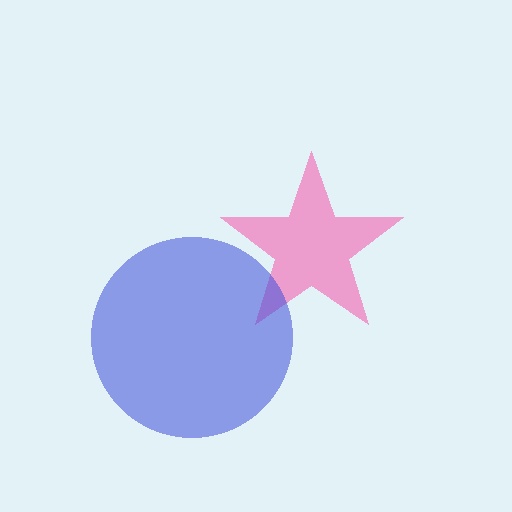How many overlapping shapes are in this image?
There are 2 overlapping shapes in the image.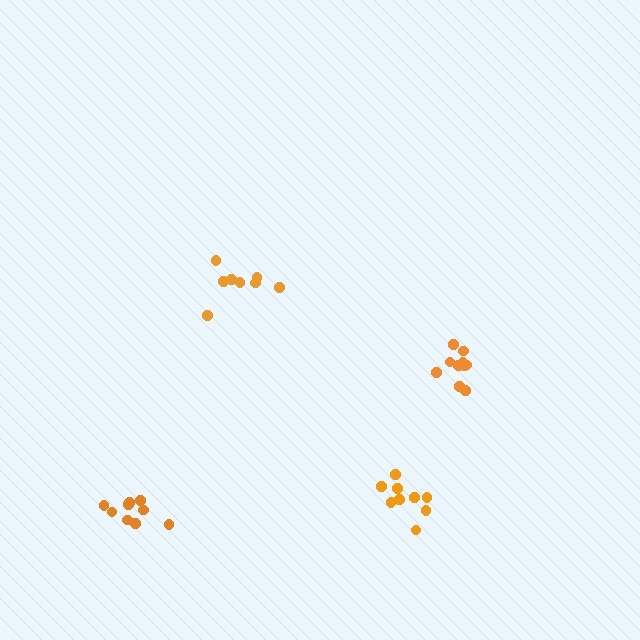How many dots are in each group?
Group 1: 8 dots, Group 2: 11 dots, Group 3: 9 dots, Group 4: 9 dots (37 total).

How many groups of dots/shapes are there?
There are 4 groups.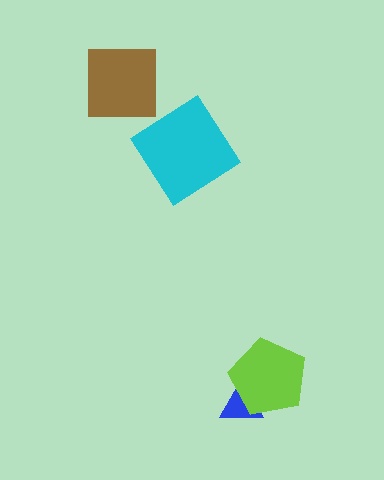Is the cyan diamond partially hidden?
No, no other shape covers it.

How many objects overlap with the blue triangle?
1 object overlaps with the blue triangle.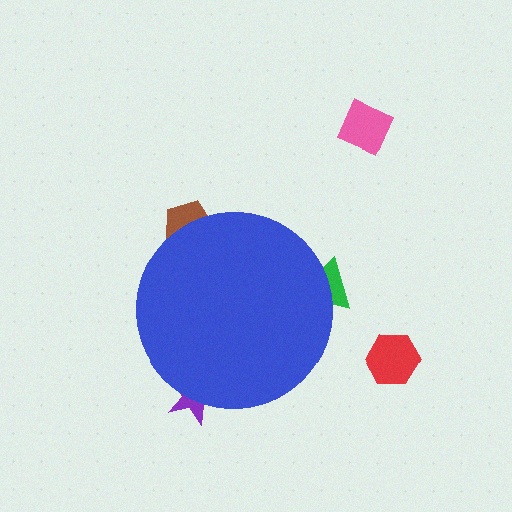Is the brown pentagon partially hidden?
Yes, the brown pentagon is partially hidden behind the blue circle.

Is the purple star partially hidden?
Yes, the purple star is partially hidden behind the blue circle.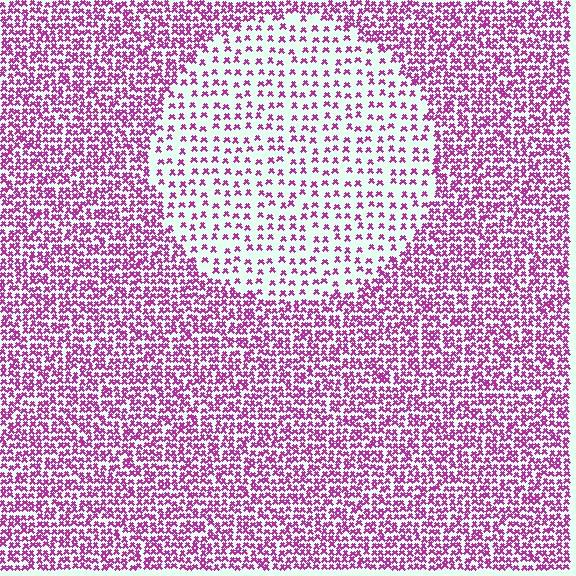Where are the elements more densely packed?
The elements are more densely packed outside the circle boundary.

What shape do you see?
I see a circle.